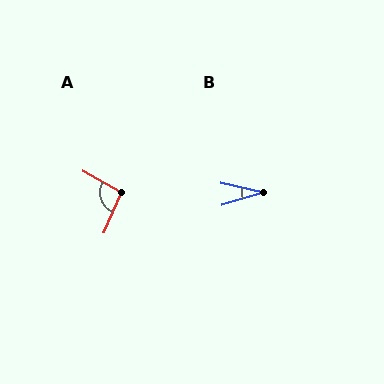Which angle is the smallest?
B, at approximately 30 degrees.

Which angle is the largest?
A, at approximately 96 degrees.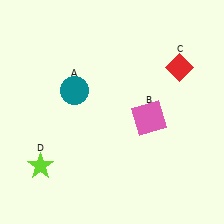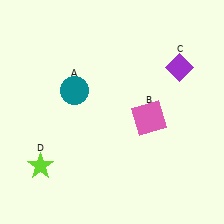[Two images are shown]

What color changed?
The diamond (C) changed from red in Image 1 to purple in Image 2.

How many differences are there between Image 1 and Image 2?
There is 1 difference between the two images.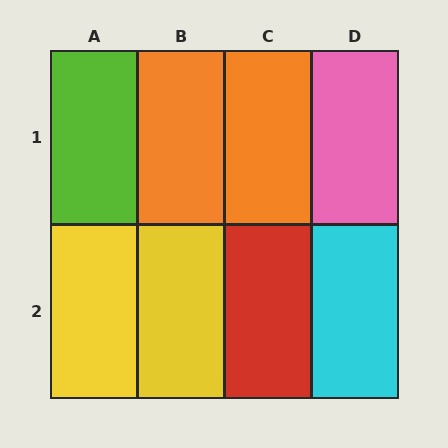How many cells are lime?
1 cell is lime.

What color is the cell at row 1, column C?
Orange.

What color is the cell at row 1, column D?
Pink.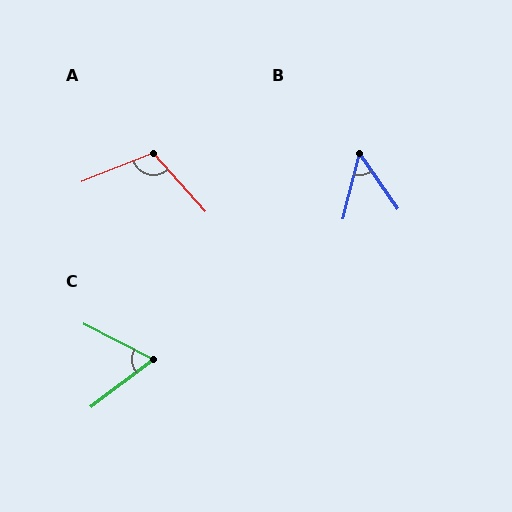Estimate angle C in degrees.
Approximately 65 degrees.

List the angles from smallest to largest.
B (50°), C (65°), A (110°).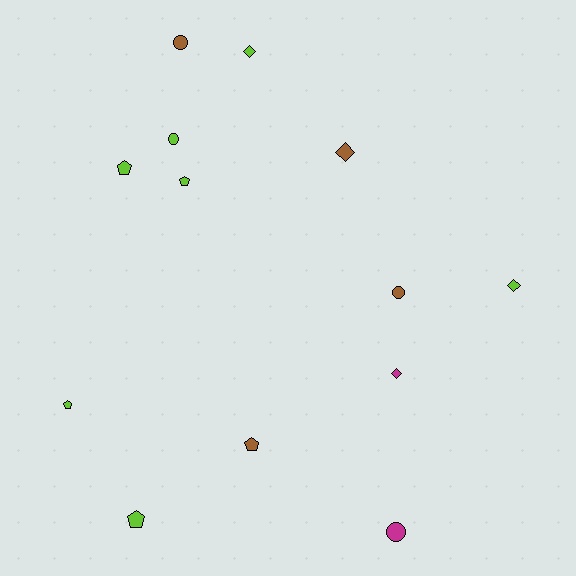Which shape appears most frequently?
Pentagon, with 5 objects.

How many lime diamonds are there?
There are 2 lime diamonds.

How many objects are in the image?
There are 13 objects.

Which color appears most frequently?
Lime, with 7 objects.